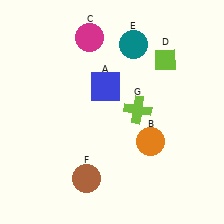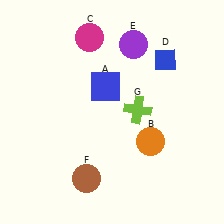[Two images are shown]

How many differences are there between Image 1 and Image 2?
There are 2 differences between the two images.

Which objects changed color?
D changed from lime to blue. E changed from teal to purple.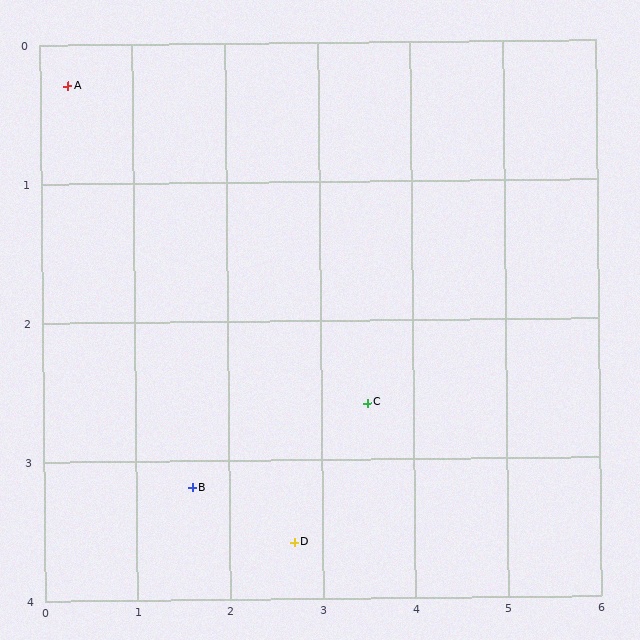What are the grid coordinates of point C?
Point C is at approximately (3.5, 2.6).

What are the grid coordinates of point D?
Point D is at approximately (2.7, 3.6).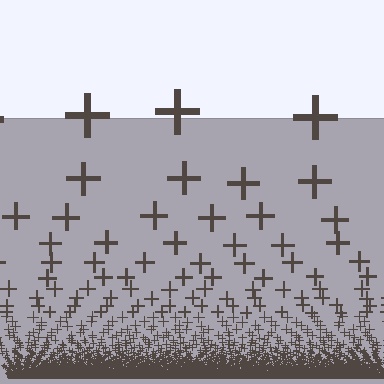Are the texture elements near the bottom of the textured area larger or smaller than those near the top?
Smaller. The gradient is inverted — elements near the bottom are smaller and denser.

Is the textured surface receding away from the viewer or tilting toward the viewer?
The surface appears to tilt toward the viewer. Texture elements get larger and sparser toward the top.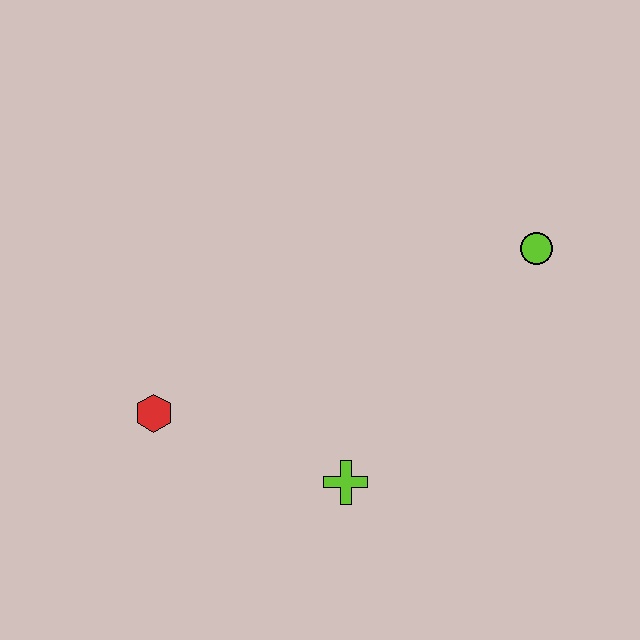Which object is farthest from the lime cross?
The lime circle is farthest from the lime cross.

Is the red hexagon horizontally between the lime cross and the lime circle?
No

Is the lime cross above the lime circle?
No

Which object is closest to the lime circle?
The lime cross is closest to the lime circle.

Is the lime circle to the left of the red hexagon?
No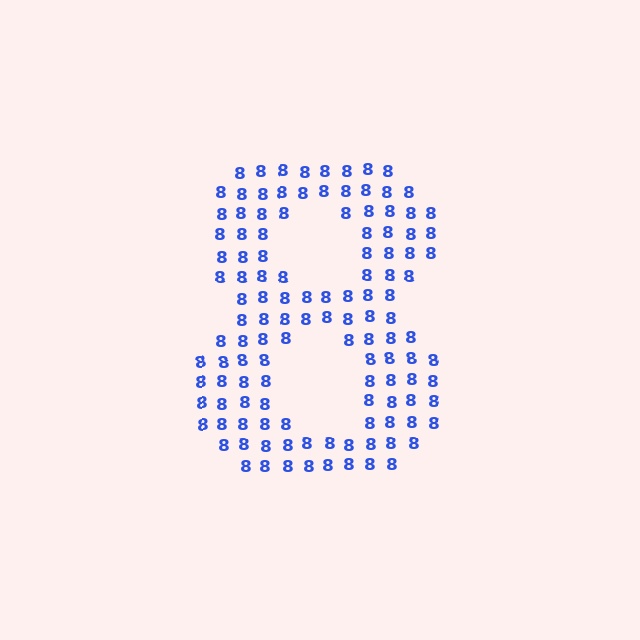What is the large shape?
The large shape is the digit 8.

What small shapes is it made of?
It is made of small digit 8's.